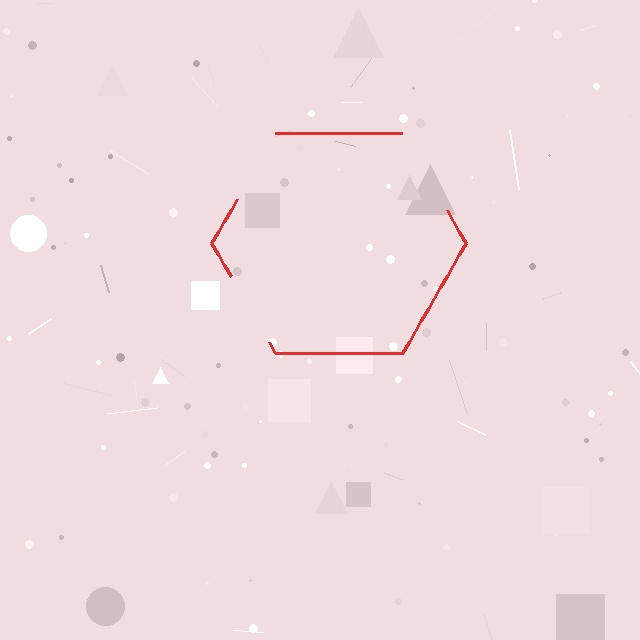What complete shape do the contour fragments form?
The contour fragments form a hexagon.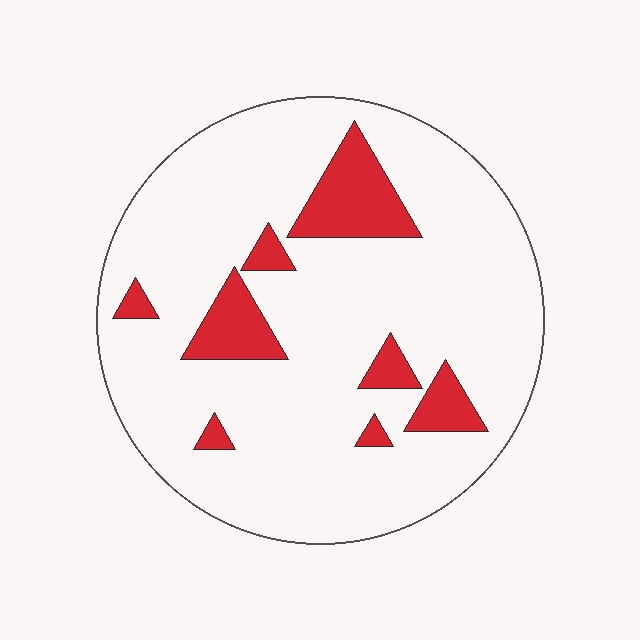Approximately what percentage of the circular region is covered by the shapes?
Approximately 15%.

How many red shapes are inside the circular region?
8.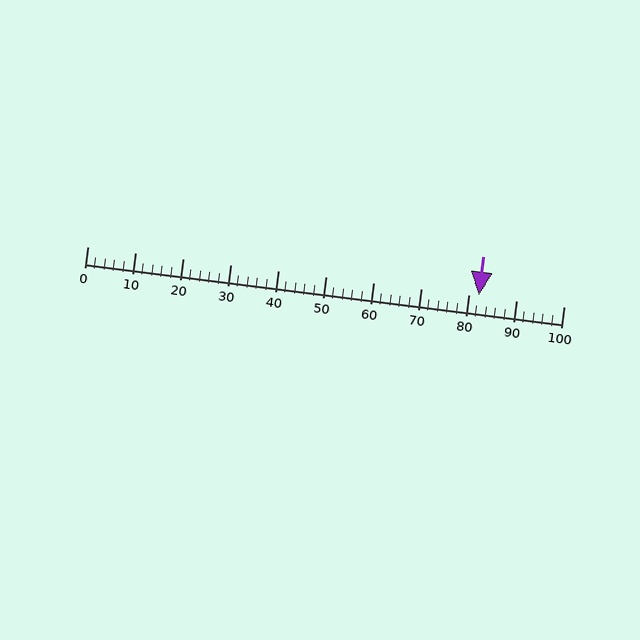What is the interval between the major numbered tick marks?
The major tick marks are spaced 10 units apart.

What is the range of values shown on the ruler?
The ruler shows values from 0 to 100.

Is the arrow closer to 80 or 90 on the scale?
The arrow is closer to 80.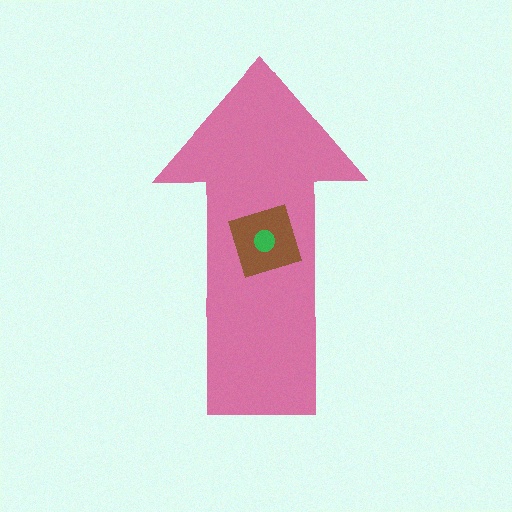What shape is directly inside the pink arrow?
The brown diamond.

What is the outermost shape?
The pink arrow.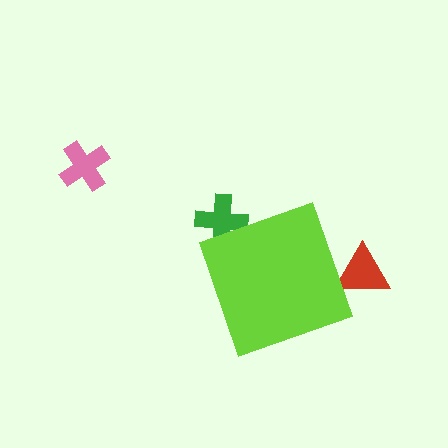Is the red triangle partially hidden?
Yes, the red triangle is partially hidden behind the lime diamond.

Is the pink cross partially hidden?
No, the pink cross is fully visible.